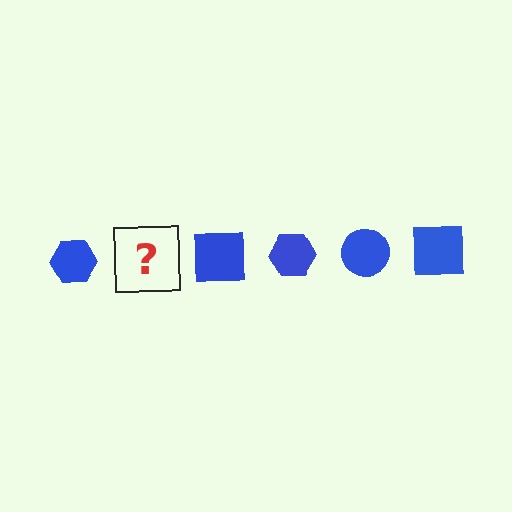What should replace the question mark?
The question mark should be replaced with a blue circle.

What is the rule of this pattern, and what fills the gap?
The rule is that the pattern cycles through hexagon, circle, square shapes in blue. The gap should be filled with a blue circle.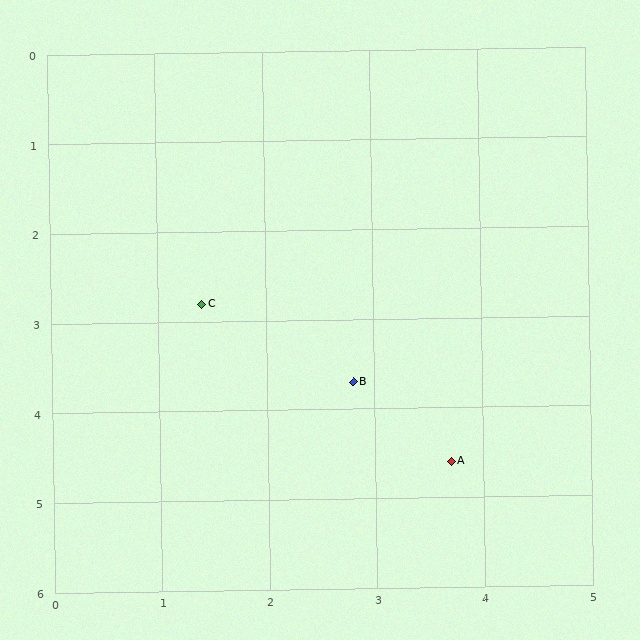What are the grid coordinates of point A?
Point A is at approximately (3.7, 4.6).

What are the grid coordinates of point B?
Point B is at approximately (2.8, 3.7).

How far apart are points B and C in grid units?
Points B and C are about 1.7 grid units apart.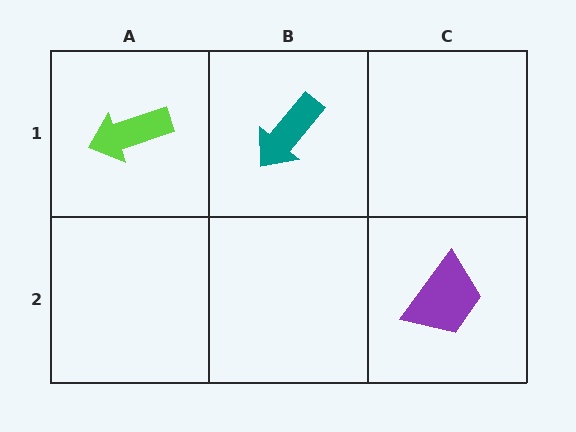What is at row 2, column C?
A purple trapezoid.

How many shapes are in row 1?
2 shapes.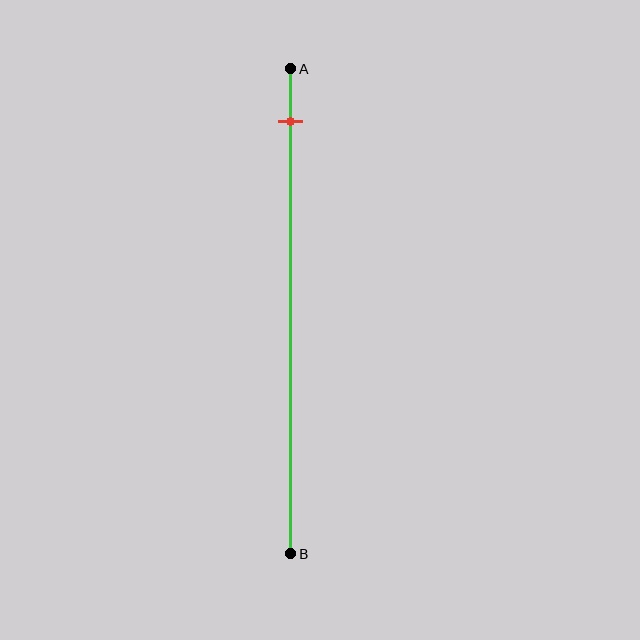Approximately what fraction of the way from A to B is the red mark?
The red mark is approximately 10% of the way from A to B.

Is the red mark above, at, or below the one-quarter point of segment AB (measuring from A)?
The red mark is above the one-quarter point of segment AB.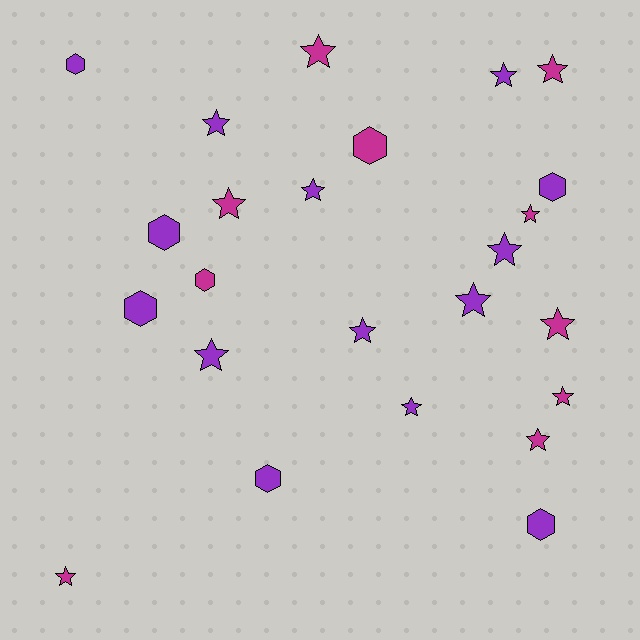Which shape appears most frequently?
Star, with 16 objects.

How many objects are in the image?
There are 24 objects.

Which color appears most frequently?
Purple, with 14 objects.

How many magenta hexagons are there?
There are 2 magenta hexagons.